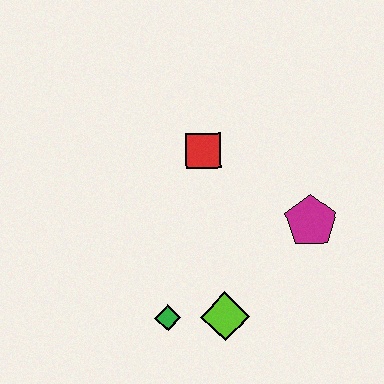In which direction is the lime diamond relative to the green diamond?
The lime diamond is to the right of the green diamond.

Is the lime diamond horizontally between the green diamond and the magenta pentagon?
Yes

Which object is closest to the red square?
The magenta pentagon is closest to the red square.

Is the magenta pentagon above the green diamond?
Yes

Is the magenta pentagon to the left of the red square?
No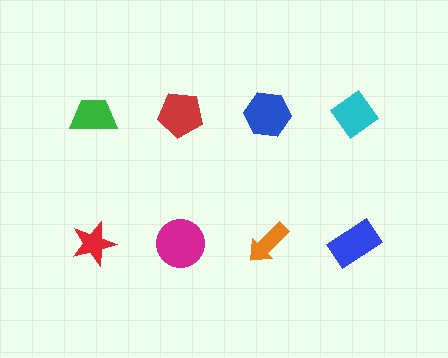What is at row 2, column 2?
A magenta circle.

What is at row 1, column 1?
A green trapezoid.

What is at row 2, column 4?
A blue rectangle.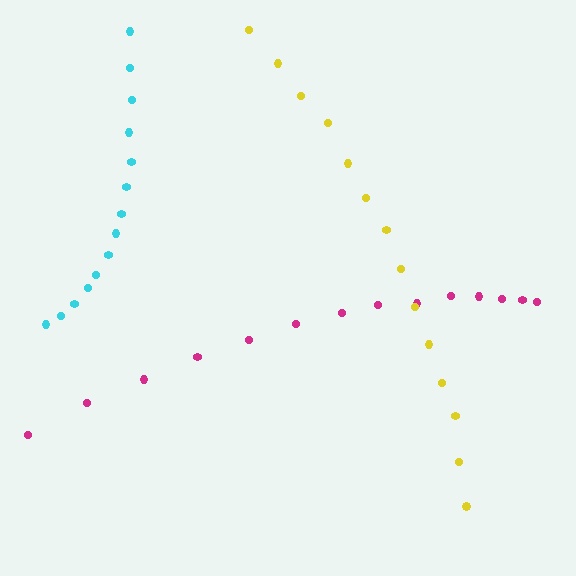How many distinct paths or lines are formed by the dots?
There are 3 distinct paths.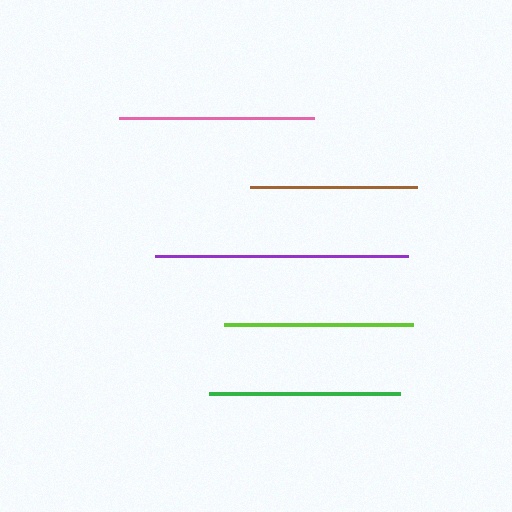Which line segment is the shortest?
The brown line is the shortest at approximately 167 pixels.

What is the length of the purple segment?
The purple segment is approximately 253 pixels long.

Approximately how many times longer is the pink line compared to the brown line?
The pink line is approximately 1.2 times the length of the brown line.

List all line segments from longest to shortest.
From longest to shortest: purple, pink, green, lime, brown.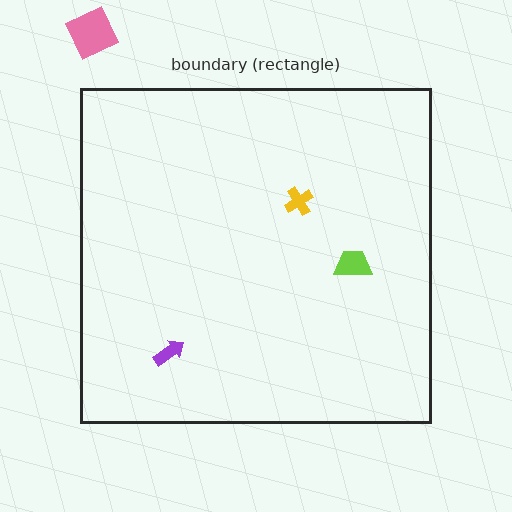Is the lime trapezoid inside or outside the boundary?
Inside.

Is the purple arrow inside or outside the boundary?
Inside.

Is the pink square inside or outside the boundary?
Outside.